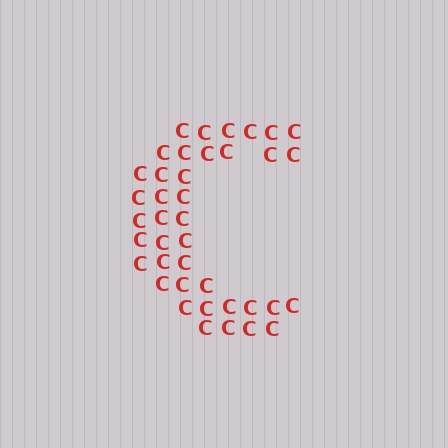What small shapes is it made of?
It is made of small letter C's.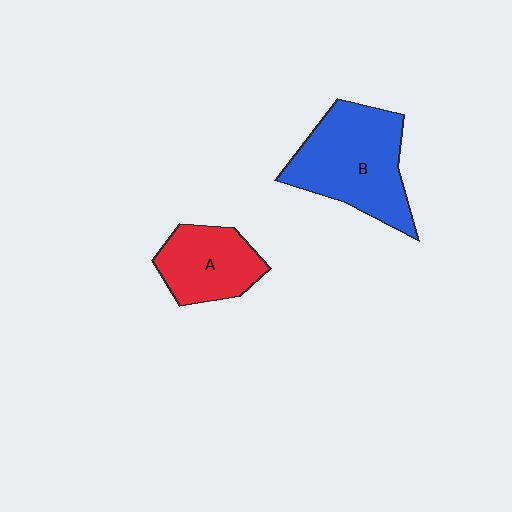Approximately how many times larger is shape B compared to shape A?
Approximately 1.6 times.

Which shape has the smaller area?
Shape A (red).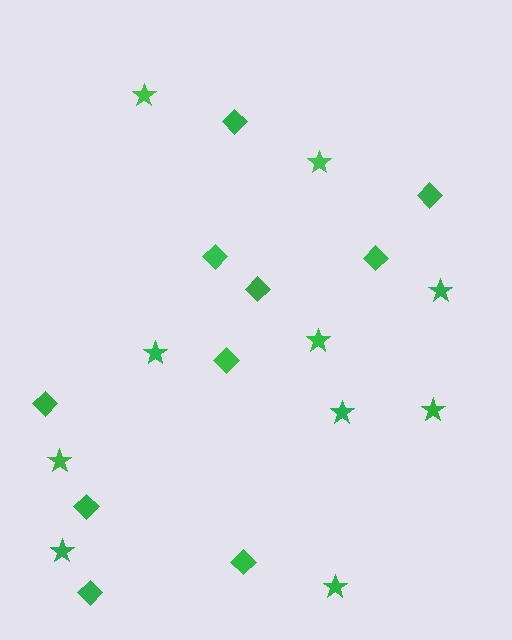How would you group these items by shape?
There are 2 groups: one group of stars (10) and one group of diamonds (10).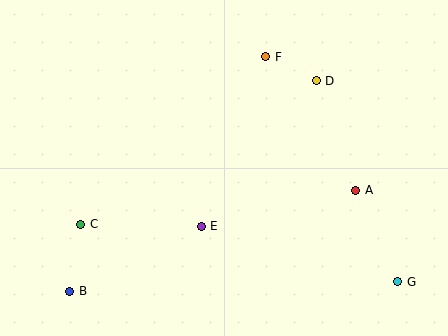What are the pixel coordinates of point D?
Point D is at (316, 81).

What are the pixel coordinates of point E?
Point E is at (201, 226).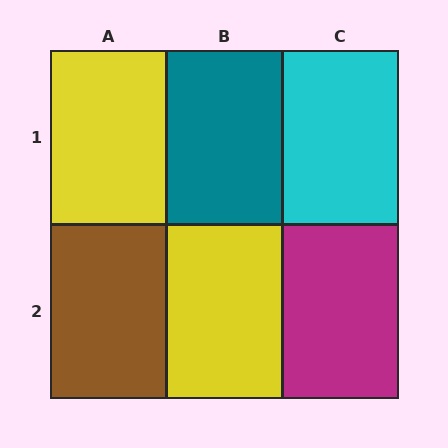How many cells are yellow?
2 cells are yellow.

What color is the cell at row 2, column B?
Yellow.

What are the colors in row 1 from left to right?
Yellow, teal, cyan.